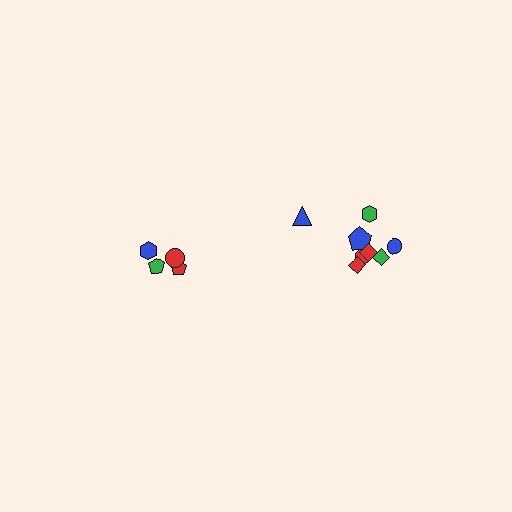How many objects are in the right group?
There are 8 objects.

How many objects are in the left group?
There are 4 objects.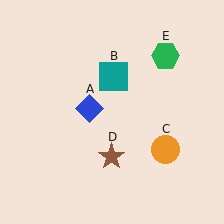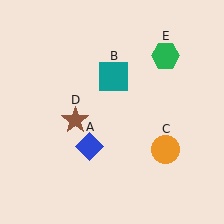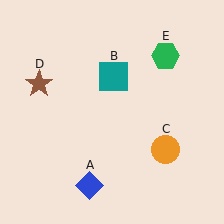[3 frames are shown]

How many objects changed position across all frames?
2 objects changed position: blue diamond (object A), brown star (object D).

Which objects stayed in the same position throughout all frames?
Teal square (object B) and orange circle (object C) and green hexagon (object E) remained stationary.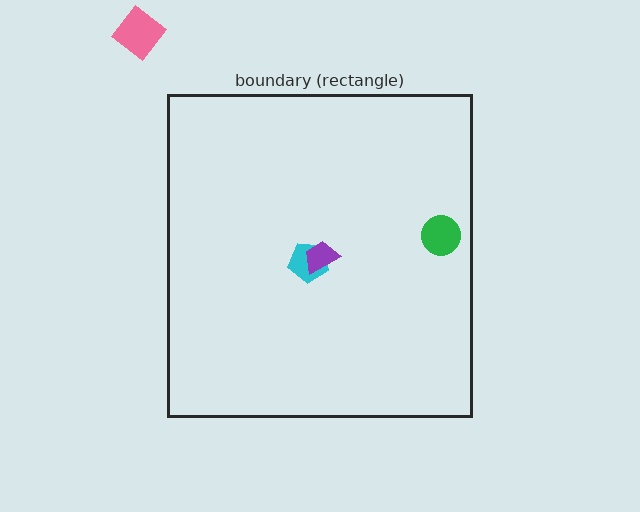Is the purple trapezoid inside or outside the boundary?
Inside.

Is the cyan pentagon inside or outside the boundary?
Inside.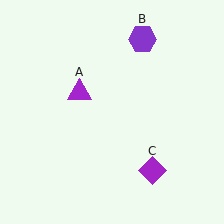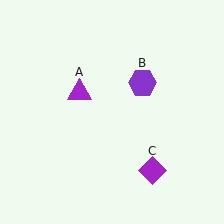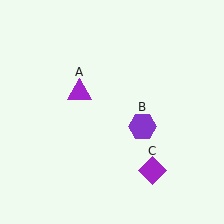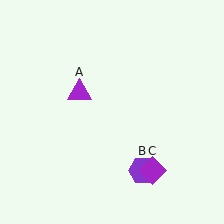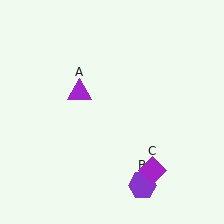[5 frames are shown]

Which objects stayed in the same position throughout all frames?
Purple triangle (object A) and purple diamond (object C) remained stationary.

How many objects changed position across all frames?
1 object changed position: purple hexagon (object B).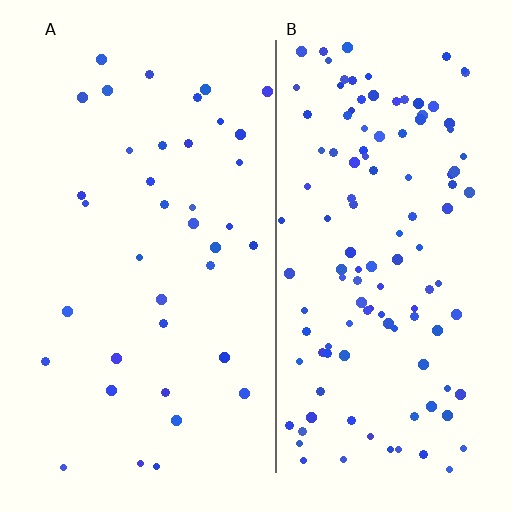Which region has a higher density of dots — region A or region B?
B (the right).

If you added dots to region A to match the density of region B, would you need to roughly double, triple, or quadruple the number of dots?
Approximately triple.